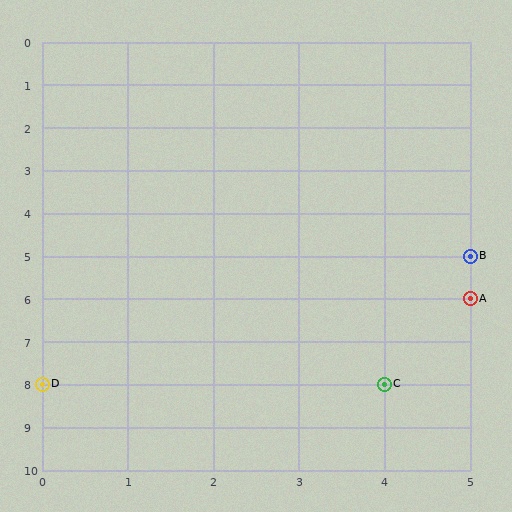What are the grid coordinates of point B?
Point B is at grid coordinates (5, 5).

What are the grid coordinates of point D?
Point D is at grid coordinates (0, 8).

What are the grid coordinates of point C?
Point C is at grid coordinates (4, 8).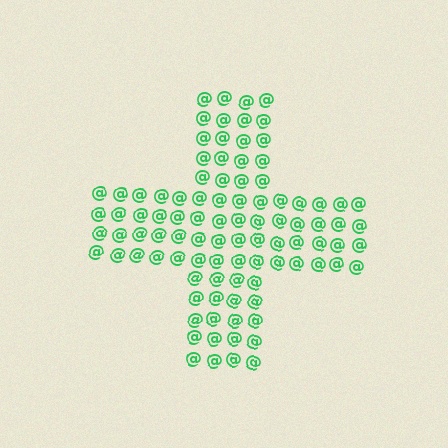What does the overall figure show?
The overall figure shows a cross.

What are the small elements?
The small elements are at signs.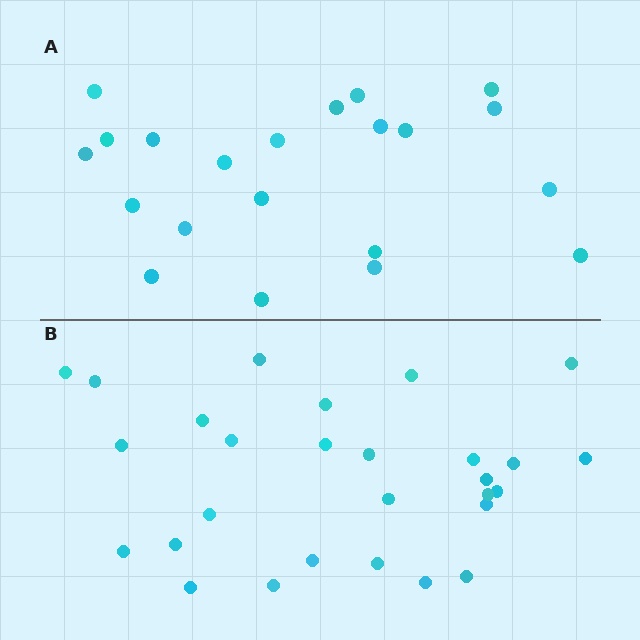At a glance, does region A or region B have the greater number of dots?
Region B (the bottom region) has more dots.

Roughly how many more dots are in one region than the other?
Region B has roughly 8 or so more dots than region A.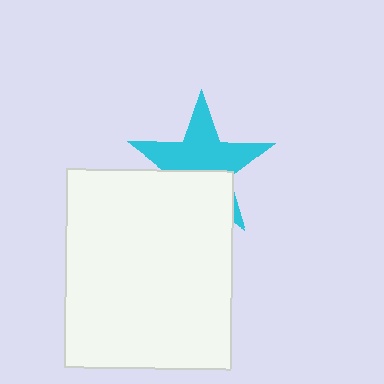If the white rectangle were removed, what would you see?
You would see the complete cyan star.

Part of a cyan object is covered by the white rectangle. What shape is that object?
It is a star.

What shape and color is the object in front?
The object in front is a white rectangle.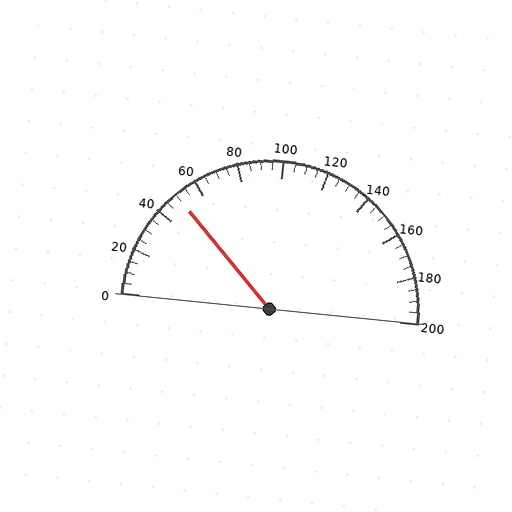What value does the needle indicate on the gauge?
The needle indicates approximately 50.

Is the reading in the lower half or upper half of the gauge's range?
The reading is in the lower half of the range (0 to 200).